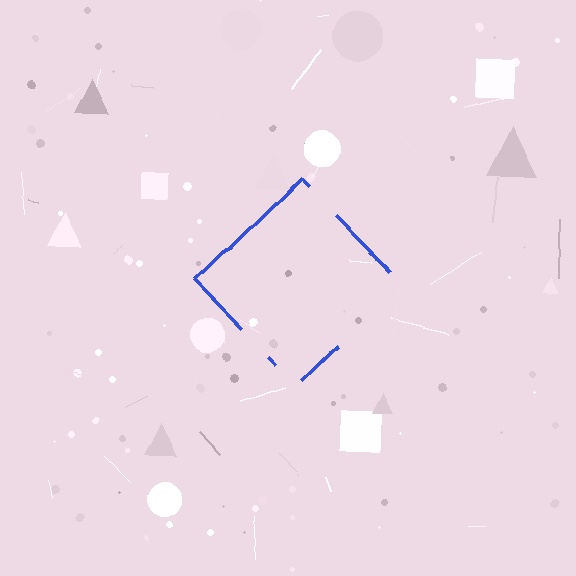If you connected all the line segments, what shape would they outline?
They would outline a diamond.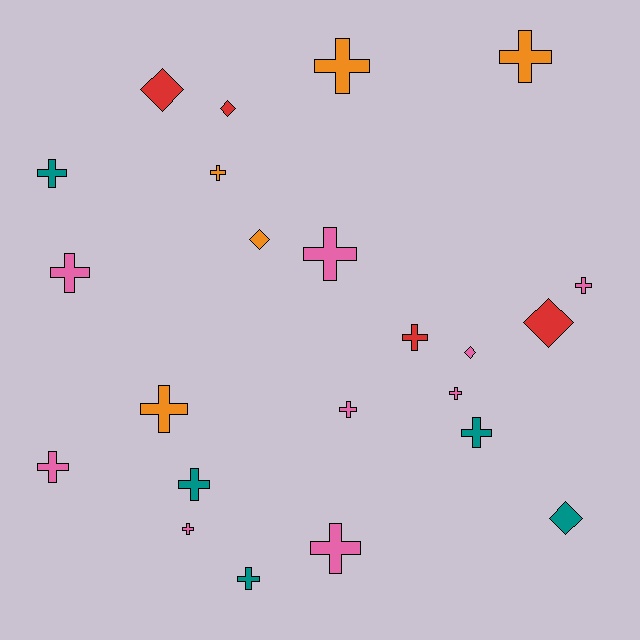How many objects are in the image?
There are 23 objects.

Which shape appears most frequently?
Cross, with 17 objects.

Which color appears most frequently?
Pink, with 9 objects.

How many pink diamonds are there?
There is 1 pink diamond.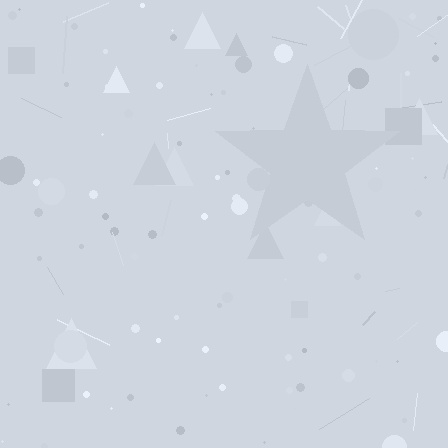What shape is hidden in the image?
A star is hidden in the image.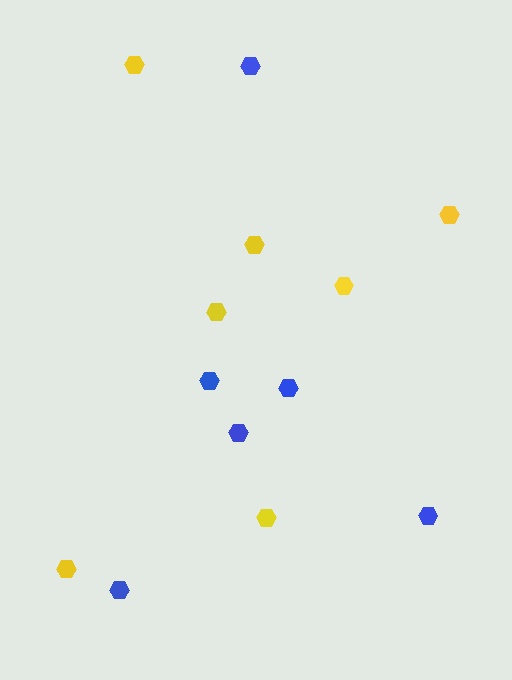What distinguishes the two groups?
There are 2 groups: one group of yellow hexagons (7) and one group of blue hexagons (6).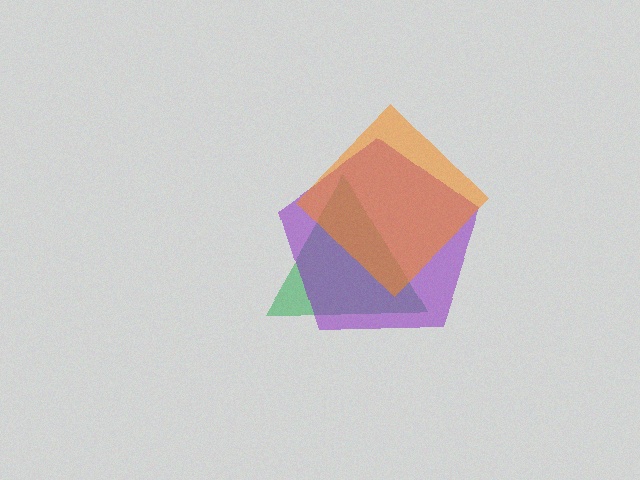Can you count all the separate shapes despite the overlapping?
Yes, there are 3 separate shapes.